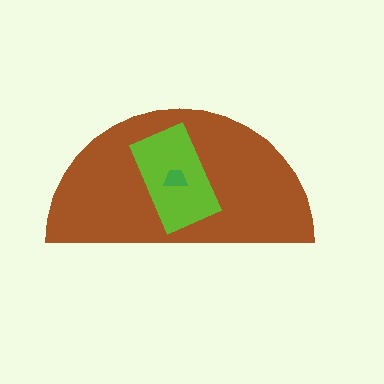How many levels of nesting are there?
3.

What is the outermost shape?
The brown semicircle.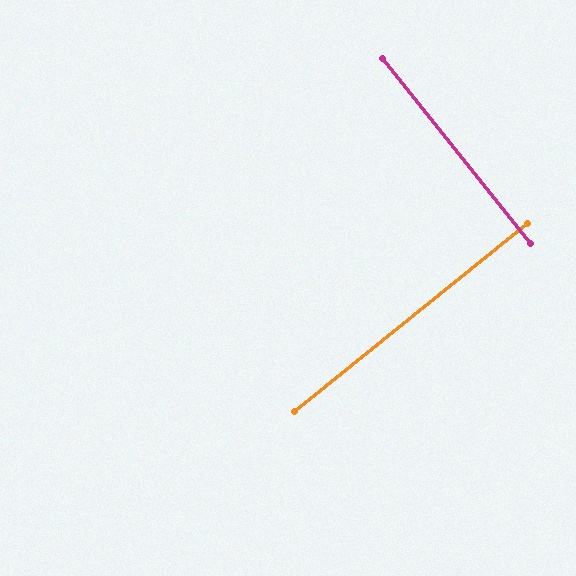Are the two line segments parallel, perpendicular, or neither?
Perpendicular — they meet at approximately 90°.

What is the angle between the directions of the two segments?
Approximately 90 degrees.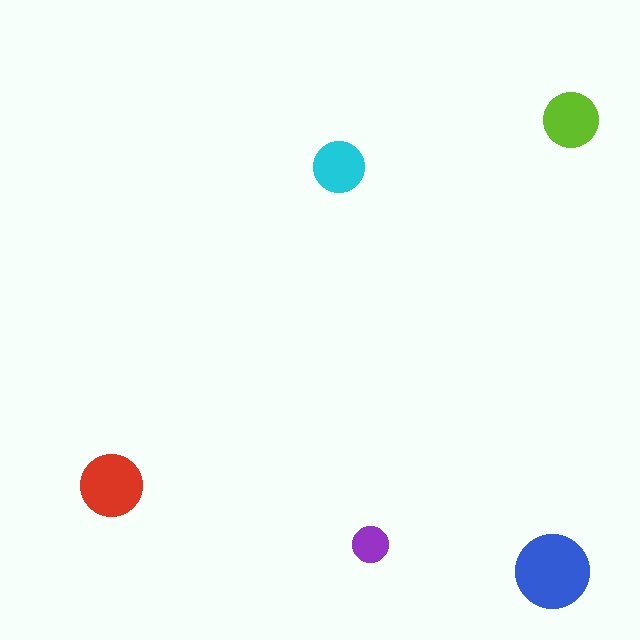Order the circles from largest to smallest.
the blue one, the red one, the lime one, the cyan one, the purple one.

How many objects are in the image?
There are 5 objects in the image.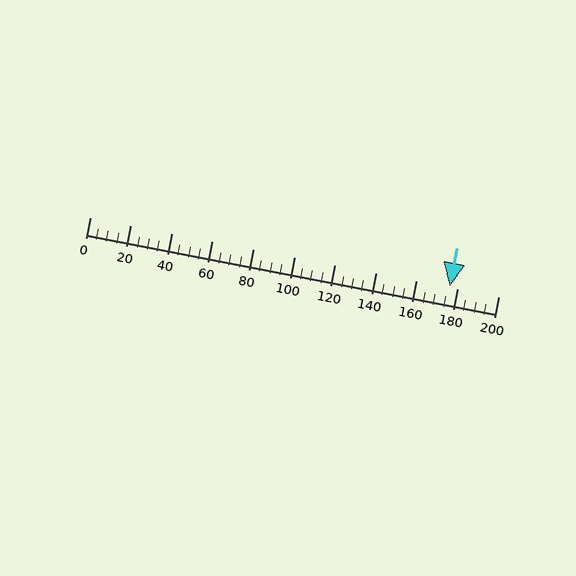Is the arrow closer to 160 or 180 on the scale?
The arrow is closer to 180.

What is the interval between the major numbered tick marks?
The major tick marks are spaced 20 units apart.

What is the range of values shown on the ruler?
The ruler shows values from 0 to 200.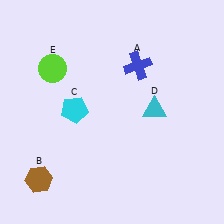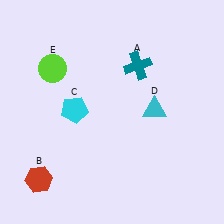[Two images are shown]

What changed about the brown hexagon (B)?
In Image 1, B is brown. In Image 2, it changed to red.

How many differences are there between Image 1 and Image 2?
There are 2 differences between the two images.